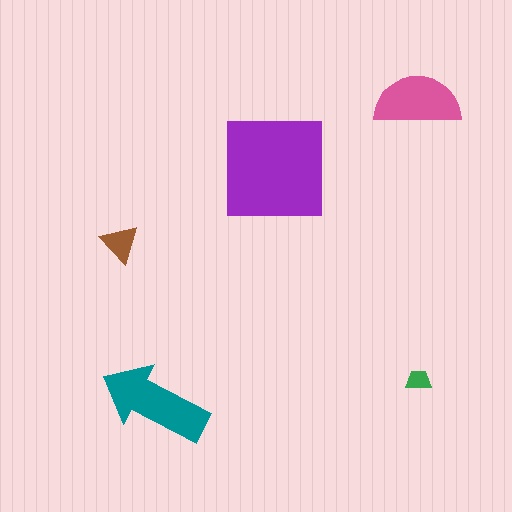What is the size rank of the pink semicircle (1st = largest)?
3rd.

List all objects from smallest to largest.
The green trapezoid, the brown triangle, the pink semicircle, the teal arrow, the purple square.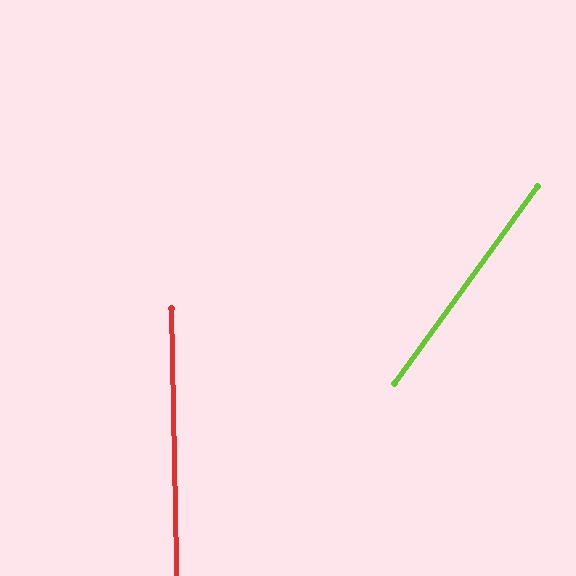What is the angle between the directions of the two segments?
Approximately 37 degrees.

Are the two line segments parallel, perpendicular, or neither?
Neither parallel nor perpendicular — they differ by about 37°.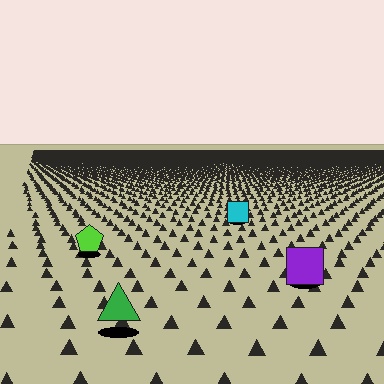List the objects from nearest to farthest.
From nearest to farthest: the green triangle, the purple square, the lime pentagon, the cyan square.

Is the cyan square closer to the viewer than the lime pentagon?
No. The lime pentagon is closer — you can tell from the texture gradient: the ground texture is coarser near it.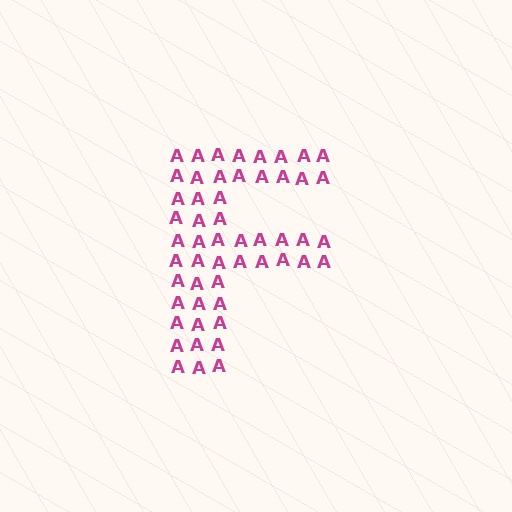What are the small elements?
The small elements are letter A's.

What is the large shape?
The large shape is the letter F.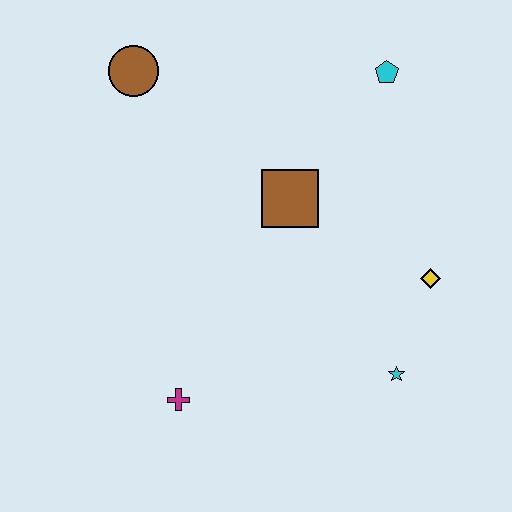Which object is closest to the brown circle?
The brown square is closest to the brown circle.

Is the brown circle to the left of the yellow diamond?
Yes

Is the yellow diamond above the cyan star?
Yes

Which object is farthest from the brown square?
The magenta cross is farthest from the brown square.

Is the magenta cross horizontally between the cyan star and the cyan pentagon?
No